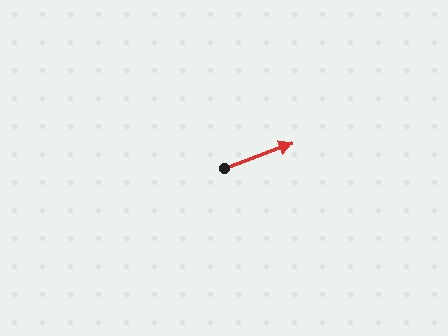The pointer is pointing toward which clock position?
Roughly 2 o'clock.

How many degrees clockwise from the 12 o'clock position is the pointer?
Approximately 70 degrees.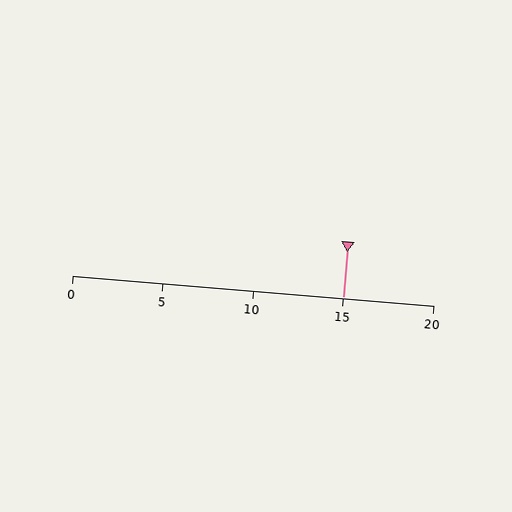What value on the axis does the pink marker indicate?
The marker indicates approximately 15.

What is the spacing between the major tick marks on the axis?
The major ticks are spaced 5 apart.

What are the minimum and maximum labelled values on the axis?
The axis runs from 0 to 20.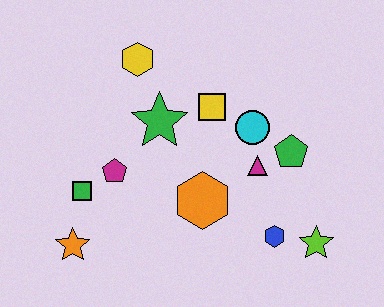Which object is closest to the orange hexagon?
The magenta triangle is closest to the orange hexagon.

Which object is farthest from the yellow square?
The orange star is farthest from the yellow square.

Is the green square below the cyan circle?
Yes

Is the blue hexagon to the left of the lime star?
Yes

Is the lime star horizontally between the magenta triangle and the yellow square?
No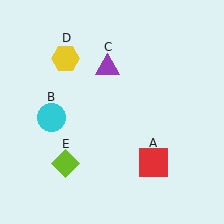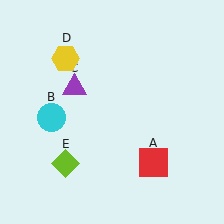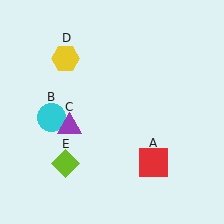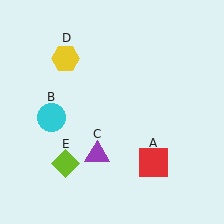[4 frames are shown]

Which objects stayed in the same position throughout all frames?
Red square (object A) and cyan circle (object B) and yellow hexagon (object D) and lime diamond (object E) remained stationary.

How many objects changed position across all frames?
1 object changed position: purple triangle (object C).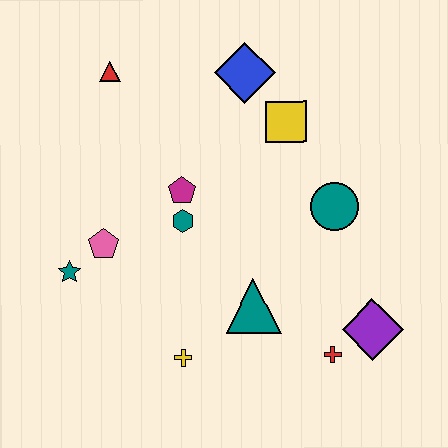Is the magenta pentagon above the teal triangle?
Yes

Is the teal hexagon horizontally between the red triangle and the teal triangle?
Yes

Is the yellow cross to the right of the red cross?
No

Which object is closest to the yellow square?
The blue diamond is closest to the yellow square.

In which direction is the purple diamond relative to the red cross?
The purple diamond is to the right of the red cross.